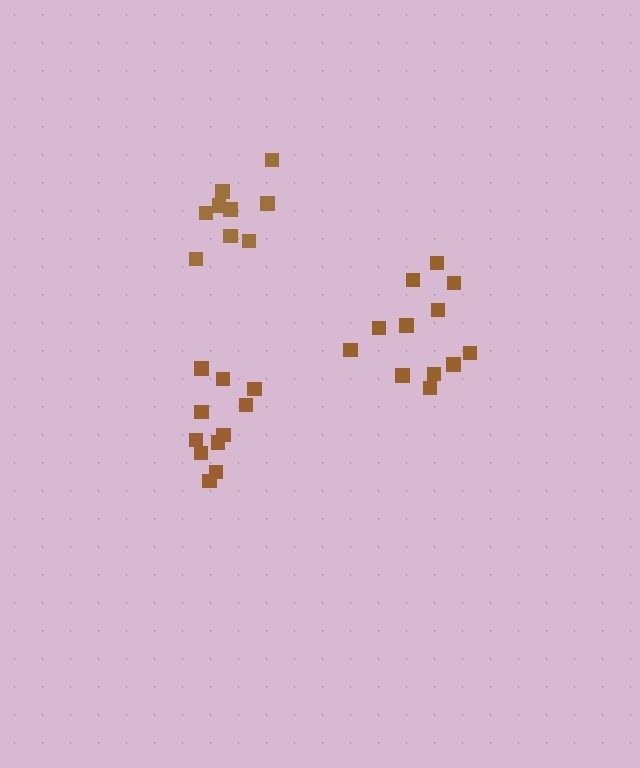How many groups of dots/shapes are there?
There are 3 groups.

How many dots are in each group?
Group 1: 9 dots, Group 2: 11 dots, Group 3: 12 dots (32 total).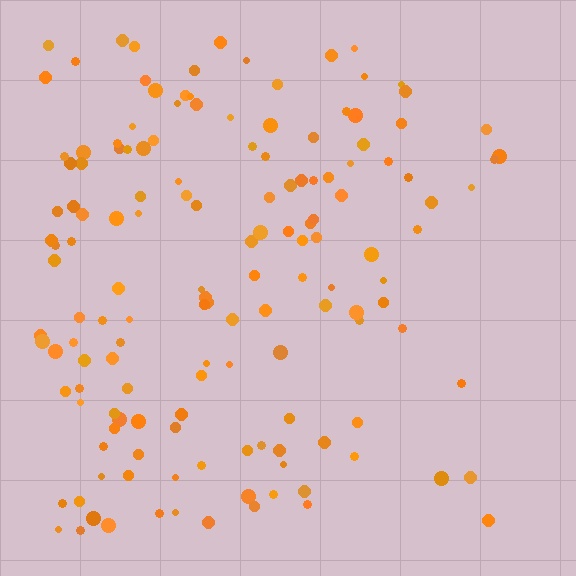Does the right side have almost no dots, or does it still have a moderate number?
Still a moderate number, just noticeably fewer than the left.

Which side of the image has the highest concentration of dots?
The left.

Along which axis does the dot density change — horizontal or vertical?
Horizontal.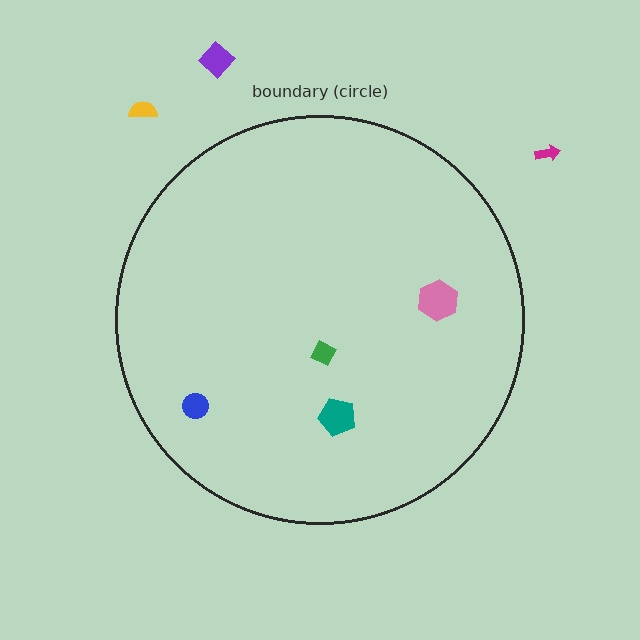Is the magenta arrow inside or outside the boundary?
Outside.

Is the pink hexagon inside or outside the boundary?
Inside.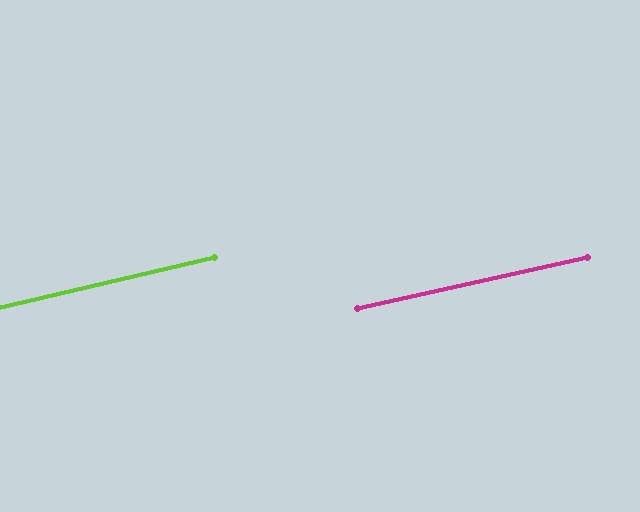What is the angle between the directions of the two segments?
Approximately 0 degrees.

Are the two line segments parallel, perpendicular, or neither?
Parallel — their directions differ by only 0.5°.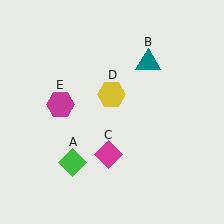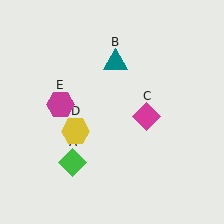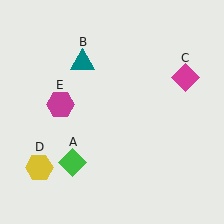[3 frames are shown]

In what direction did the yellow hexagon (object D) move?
The yellow hexagon (object D) moved down and to the left.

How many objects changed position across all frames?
3 objects changed position: teal triangle (object B), magenta diamond (object C), yellow hexagon (object D).